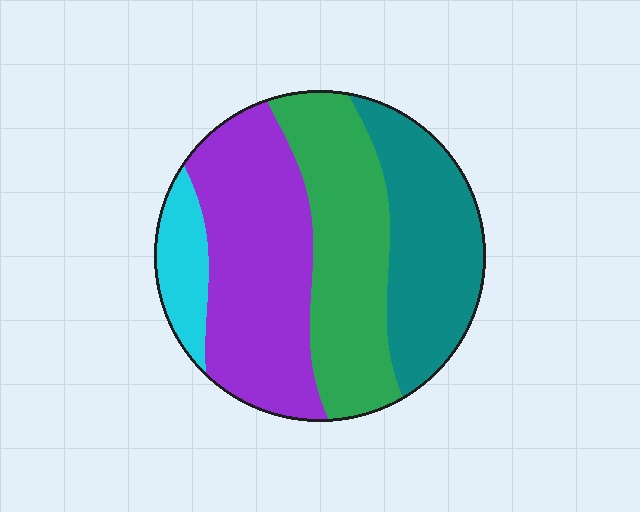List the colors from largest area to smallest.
From largest to smallest: purple, green, teal, cyan.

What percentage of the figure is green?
Green covers about 30% of the figure.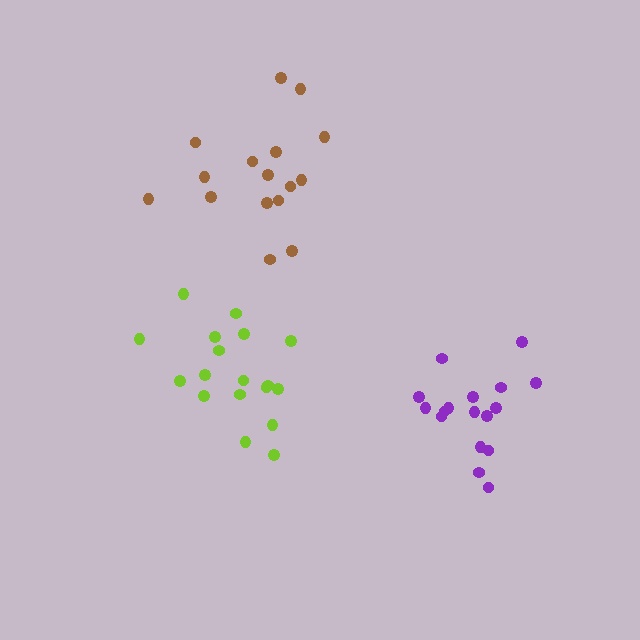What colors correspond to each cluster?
The clusters are colored: purple, brown, lime.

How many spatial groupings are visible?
There are 3 spatial groupings.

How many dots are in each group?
Group 1: 17 dots, Group 2: 16 dots, Group 3: 18 dots (51 total).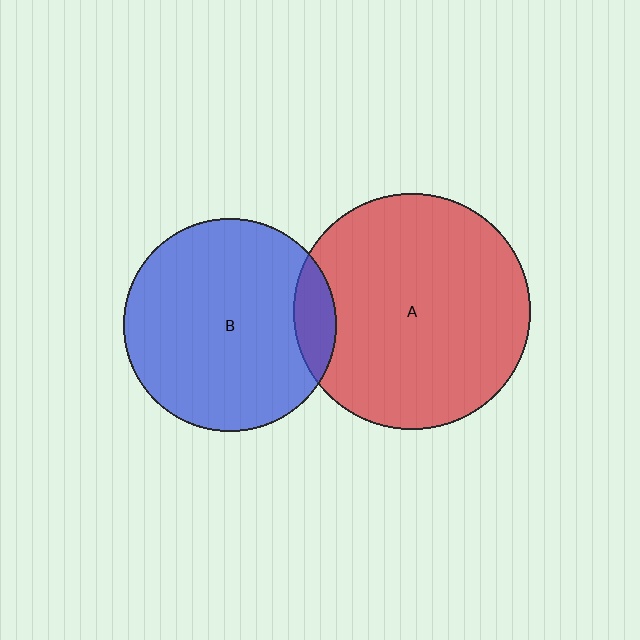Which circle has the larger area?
Circle A (red).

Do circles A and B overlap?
Yes.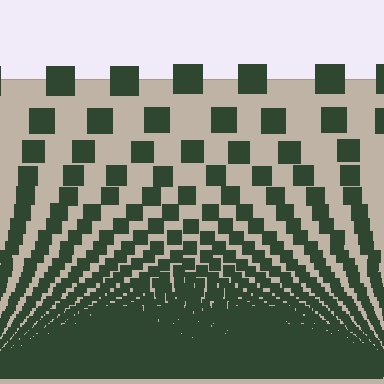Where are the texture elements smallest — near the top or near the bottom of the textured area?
Near the bottom.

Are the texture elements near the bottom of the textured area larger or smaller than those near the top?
Smaller. The gradient is inverted — elements near the bottom are smaller and denser.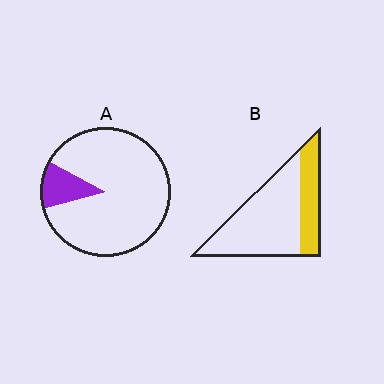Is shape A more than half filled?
No.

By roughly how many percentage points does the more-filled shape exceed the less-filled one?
By roughly 15 percentage points (B over A).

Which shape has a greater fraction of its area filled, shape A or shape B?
Shape B.